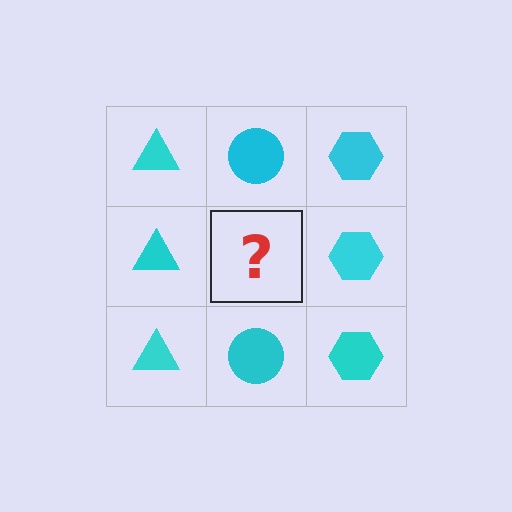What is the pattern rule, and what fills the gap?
The rule is that each column has a consistent shape. The gap should be filled with a cyan circle.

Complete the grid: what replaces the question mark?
The question mark should be replaced with a cyan circle.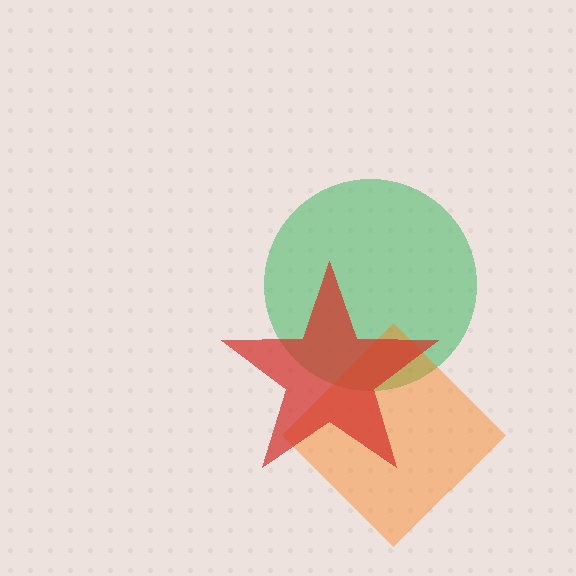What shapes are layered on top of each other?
The layered shapes are: a green circle, an orange diamond, a red star.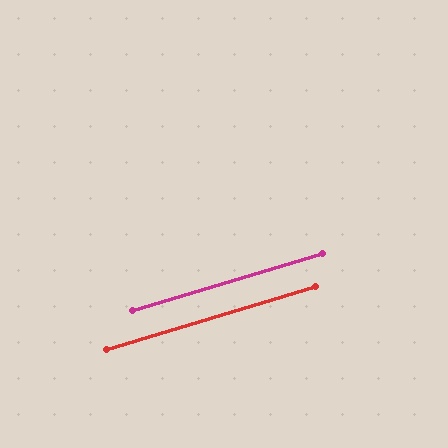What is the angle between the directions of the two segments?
Approximately 0 degrees.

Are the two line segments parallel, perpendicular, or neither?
Parallel — their directions differ by only 0.0°.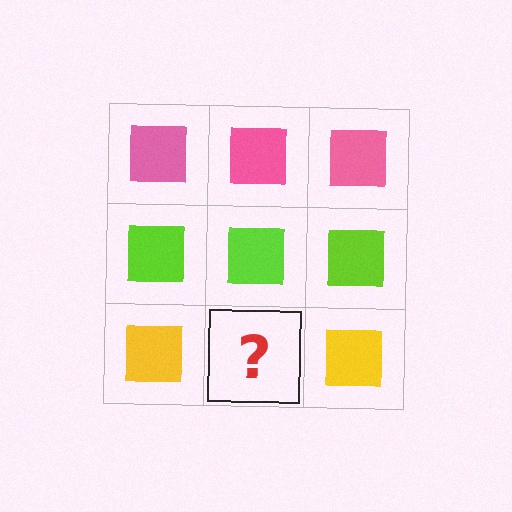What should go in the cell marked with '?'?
The missing cell should contain a yellow square.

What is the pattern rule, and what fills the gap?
The rule is that each row has a consistent color. The gap should be filled with a yellow square.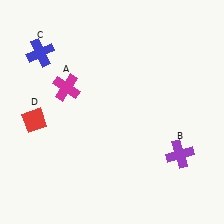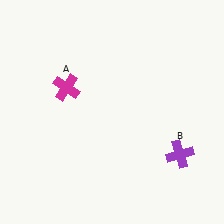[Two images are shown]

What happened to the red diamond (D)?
The red diamond (D) was removed in Image 2. It was in the bottom-left area of Image 1.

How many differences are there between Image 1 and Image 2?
There are 2 differences between the two images.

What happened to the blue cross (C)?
The blue cross (C) was removed in Image 2. It was in the top-left area of Image 1.